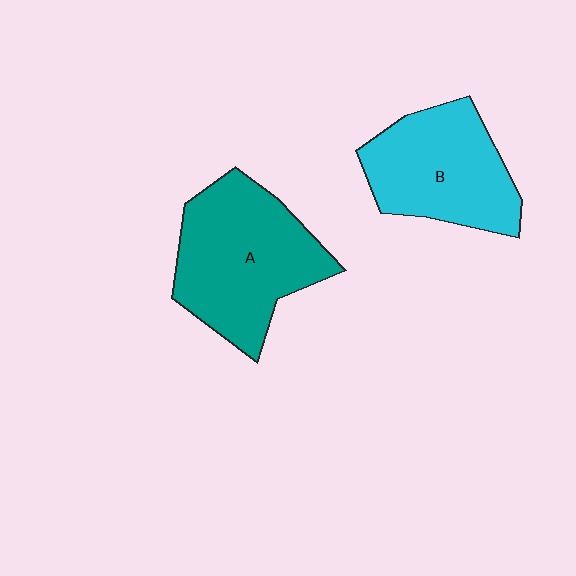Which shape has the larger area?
Shape A (teal).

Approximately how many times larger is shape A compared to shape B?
Approximately 1.2 times.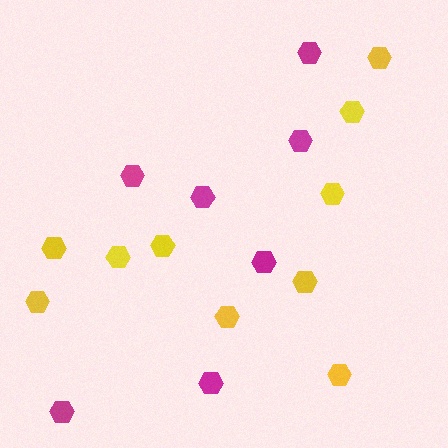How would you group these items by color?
There are 2 groups: one group of magenta hexagons (7) and one group of yellow hexagons (10).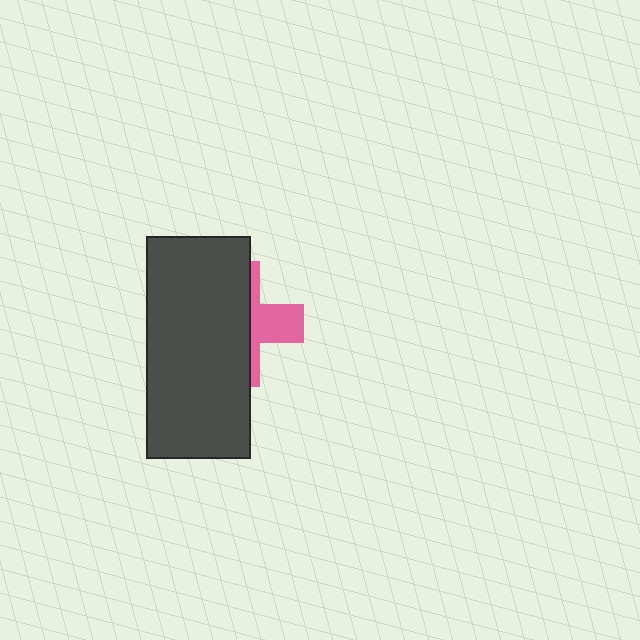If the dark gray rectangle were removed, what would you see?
You would see the complete pink cross.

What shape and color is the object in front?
The object in front is a dark gray rectangle.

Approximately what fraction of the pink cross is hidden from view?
Roughly 67% of the pink cross is hidden behind the dark gray rectangle.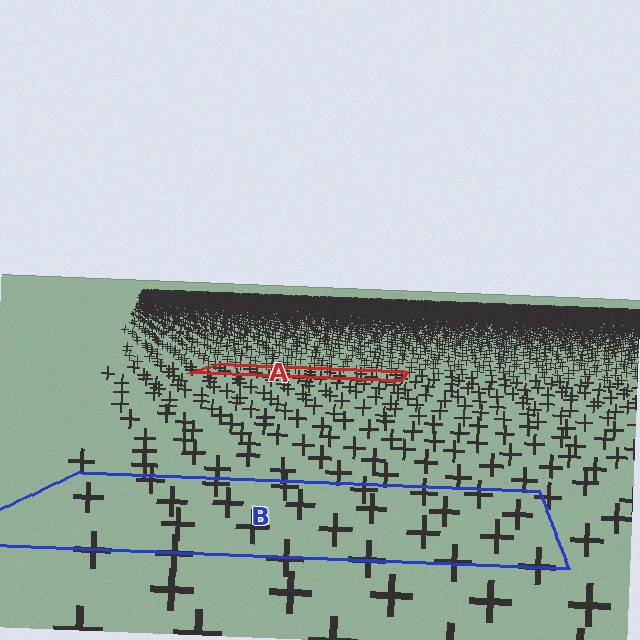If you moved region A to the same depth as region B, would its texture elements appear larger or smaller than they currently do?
They would appear larger. At a closer depth, the same texture elements are projected at a bigger on-screen size.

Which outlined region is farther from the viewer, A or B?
Region A is farther from the viewer — the texture elements inside it appear smaller and more densely packed.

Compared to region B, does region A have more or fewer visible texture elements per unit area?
Region A has more texture elements per unit area — they are packed more densely because it is farther away.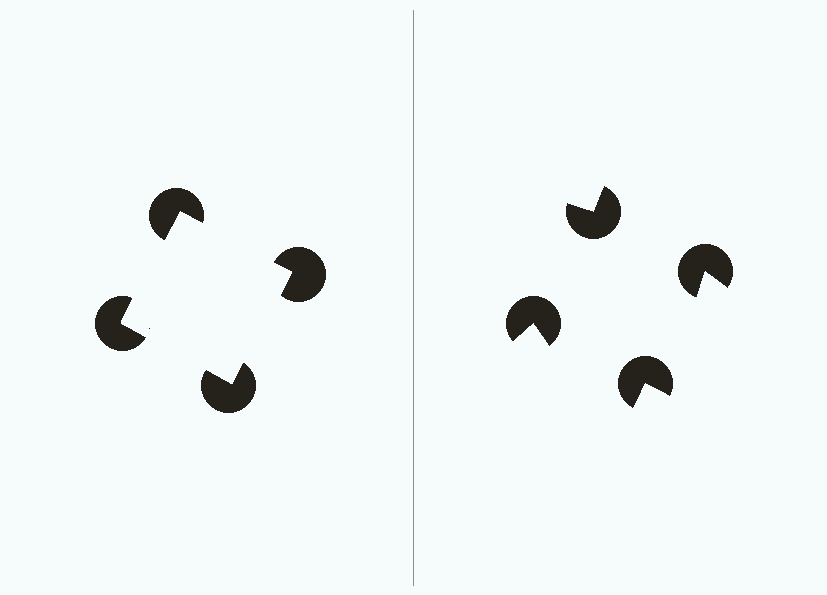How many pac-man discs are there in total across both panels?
8 — 4 on each side.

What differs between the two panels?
The pac-man discs are positioned identically on both sides; only the wedge orientations differ. On the left they align to a square; on the right they are misaligned.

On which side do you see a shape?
An illusory square appears on the left side. On the right side the wedge cuts are rotated, so no coherent shape forms.